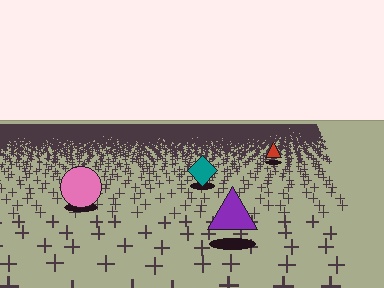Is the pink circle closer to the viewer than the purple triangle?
No. The purple triangle is closer — you can tell from the texture gradient: the ground texture is coarser near it.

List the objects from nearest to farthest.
From nearest to farthest: the purple triangle, the pink circle, the teal diamond, the red triangle.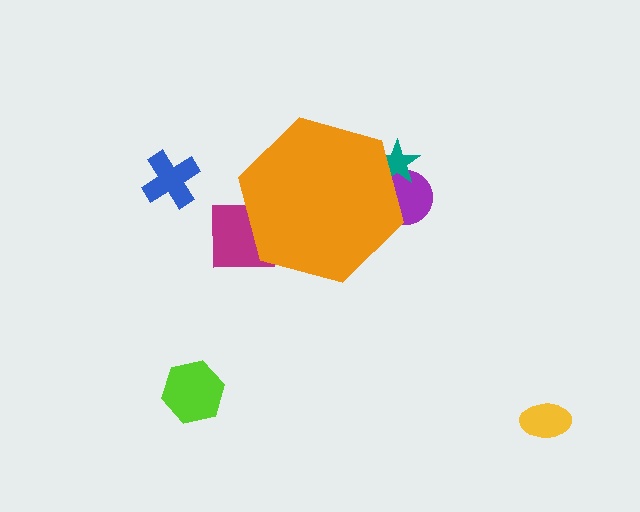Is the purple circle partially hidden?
Yes, the purple circle is partially hidden behind the orange hexagon.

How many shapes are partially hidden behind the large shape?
3 shapes are partially hidden.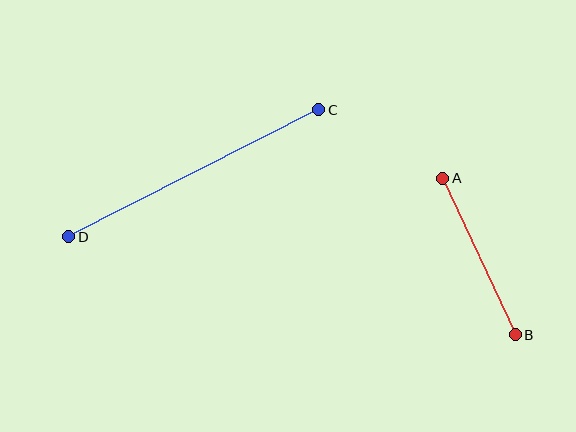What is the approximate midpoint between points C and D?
The midpoint is at approximately (194, 173) pixels.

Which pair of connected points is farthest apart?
Points C and D are farthest apart.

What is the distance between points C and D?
The distance is approximately 280 pixels.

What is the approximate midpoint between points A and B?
The midpoint is at approximately (479, 257) pixels.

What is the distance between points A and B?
The distance is approximately 173 pixels.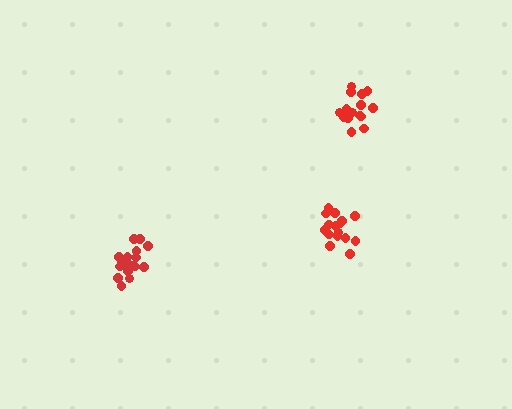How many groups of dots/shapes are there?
There are 3 groups.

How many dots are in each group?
Group 1: 18 dots, Group 2: 16 dots, Group 3: 15 dots (49 total).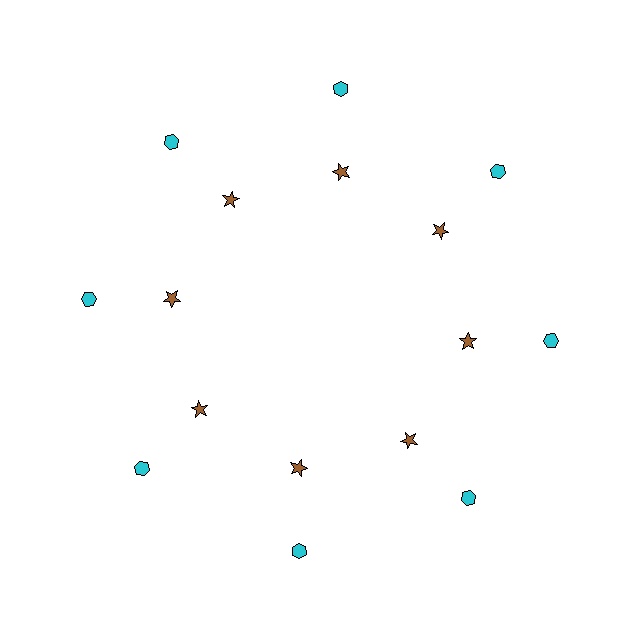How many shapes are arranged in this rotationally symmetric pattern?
There are 16 shapes, arranged in 8 groups of 2.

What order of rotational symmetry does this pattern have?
This pattern has 8-fold rotational symmetry.